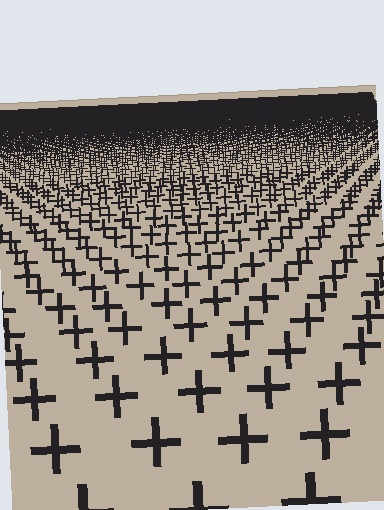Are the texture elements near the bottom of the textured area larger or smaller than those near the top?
Larger. Near the bottom, elements are closer to the viewer and appear at a bigger on-screen size.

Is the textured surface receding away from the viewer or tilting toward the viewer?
The surface is receding away from the viewer. Texture elements get smaller and denser toward the top.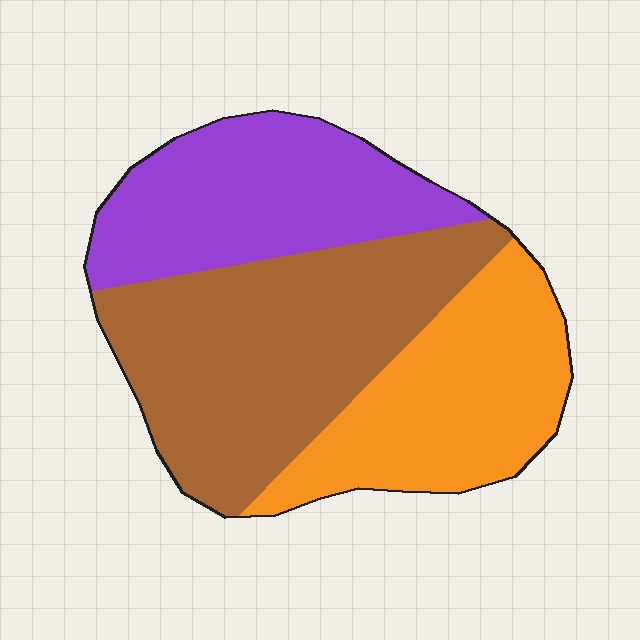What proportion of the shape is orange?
Orange covers 29% of the shape.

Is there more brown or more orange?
Brown.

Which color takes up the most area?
Brown, at roughly 40%.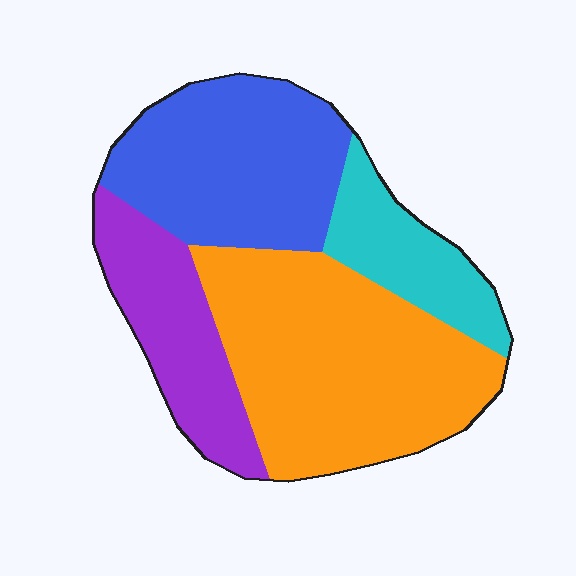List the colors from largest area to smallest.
From largest to smallest: orange, blue, purple, cyan.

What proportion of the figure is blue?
Blue takes up about one quarter (1/4) of the figure.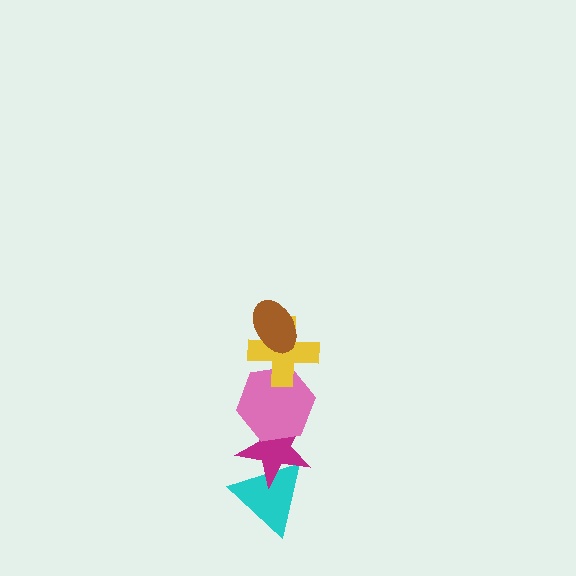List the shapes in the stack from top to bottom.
From top to bottom: the brown ellipse, the yellow cross, the pink hexagon, the magenta star, the cyan triangle.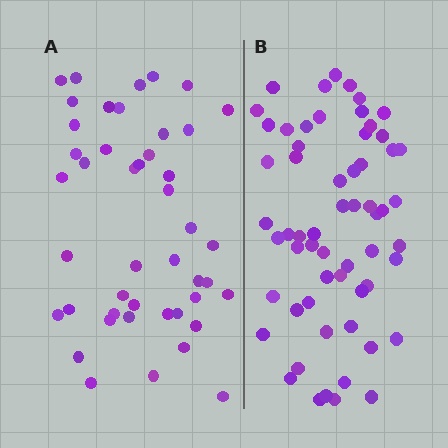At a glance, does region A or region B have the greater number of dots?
Region B (the right region) has more dots.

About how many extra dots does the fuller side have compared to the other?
Region B has approximately 15 more dots than region A.